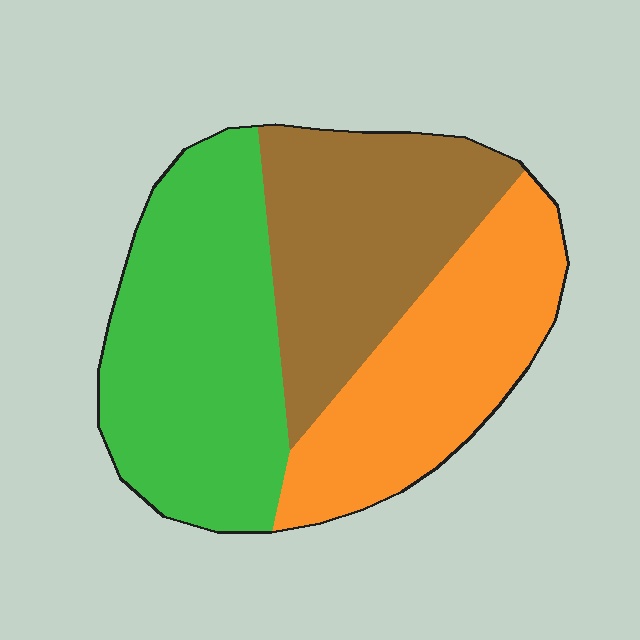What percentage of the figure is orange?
Orange takes up between a sixth and a third of the figure.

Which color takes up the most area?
Green, at roughly 40%.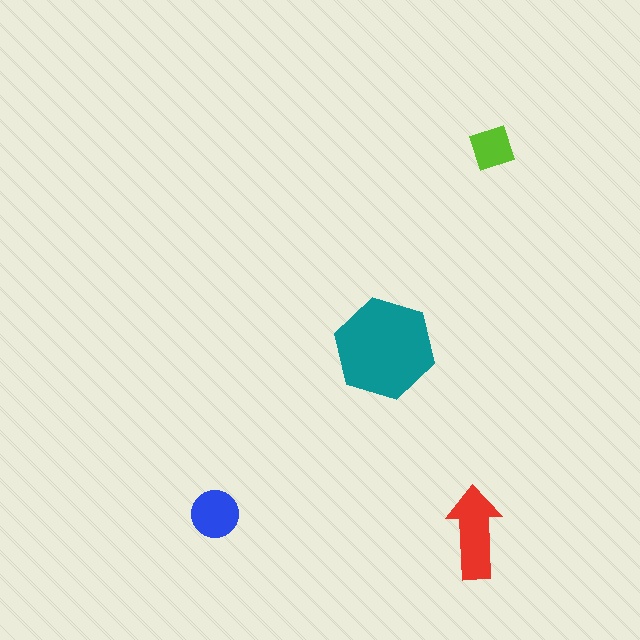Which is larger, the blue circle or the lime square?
The blue circle.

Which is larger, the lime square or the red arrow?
The red arrow.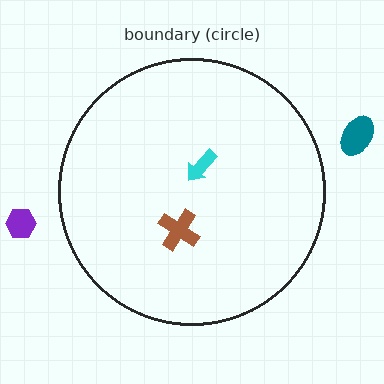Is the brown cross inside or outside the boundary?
Inside.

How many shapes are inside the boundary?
2 inside, 2 outside.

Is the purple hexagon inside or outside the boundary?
Outside.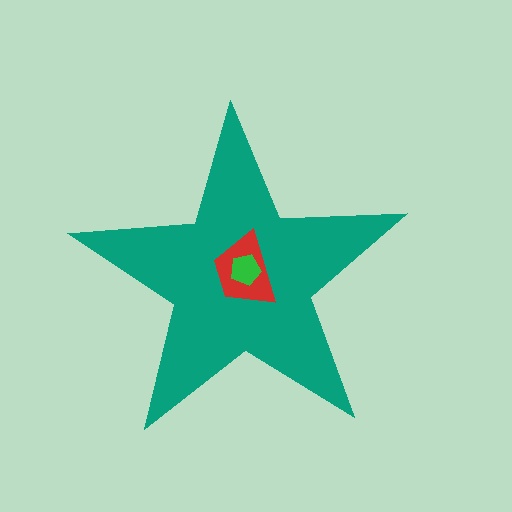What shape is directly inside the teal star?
The red trapezoid.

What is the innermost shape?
The green pentagon.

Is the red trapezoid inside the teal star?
Yes.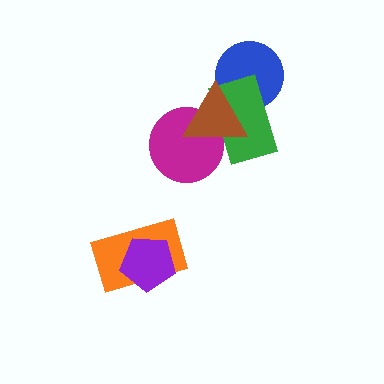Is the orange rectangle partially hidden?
Yes, it is partially covered by another shape.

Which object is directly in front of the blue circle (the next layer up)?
The green rectangle is directly in front of the blue circle.